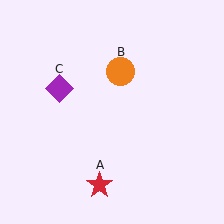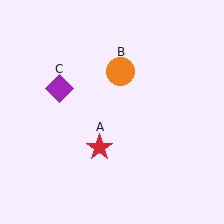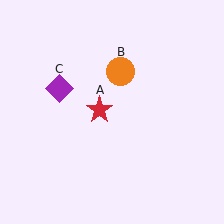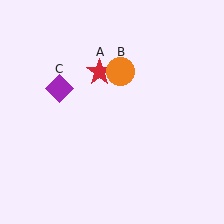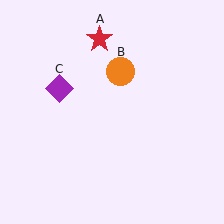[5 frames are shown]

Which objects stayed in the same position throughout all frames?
Orange circle (object B) and purple diamond (object C) remained stationary.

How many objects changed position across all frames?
1 object changed position: red star (object A).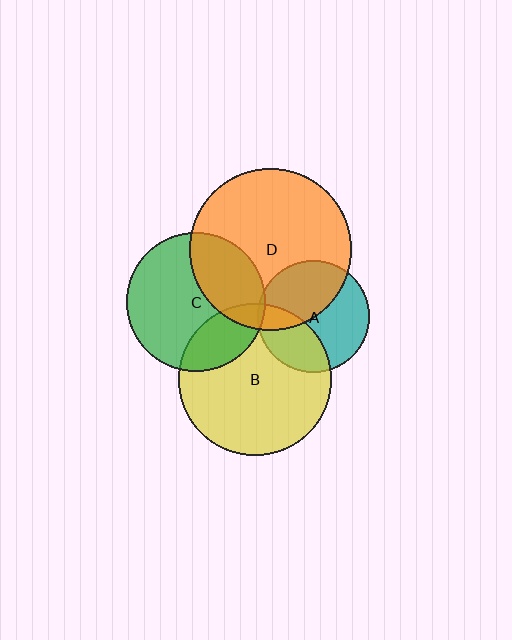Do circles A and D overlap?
Yes.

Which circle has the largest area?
Circle D (orange).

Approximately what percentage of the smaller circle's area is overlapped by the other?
Approximately 45%.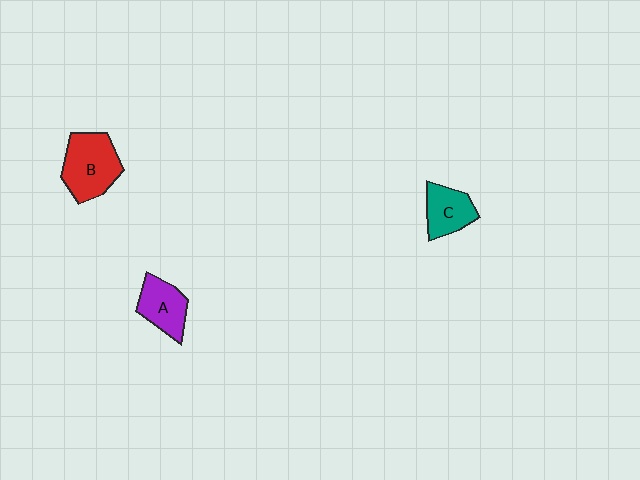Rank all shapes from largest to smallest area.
From largest to smallest: B (red), A (purple), C (teal).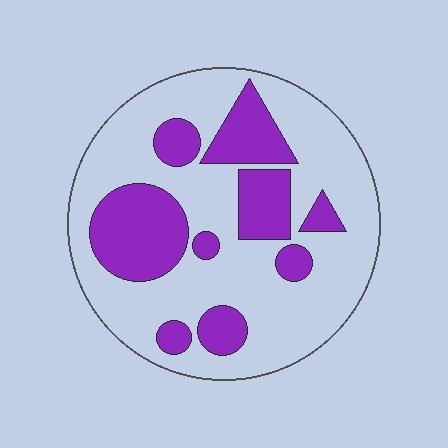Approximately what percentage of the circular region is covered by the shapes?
Approximately 30%.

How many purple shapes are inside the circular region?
9.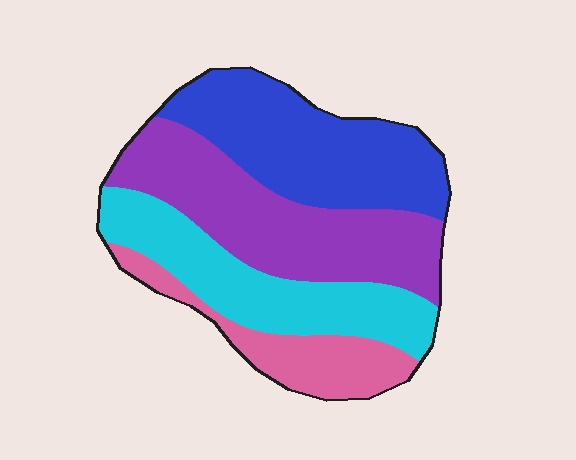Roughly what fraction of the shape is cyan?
Cyan covers roughly 25% of the shape.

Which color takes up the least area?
Pink, at roughly 15%.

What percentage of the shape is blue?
Blue covers 29% of the shape.